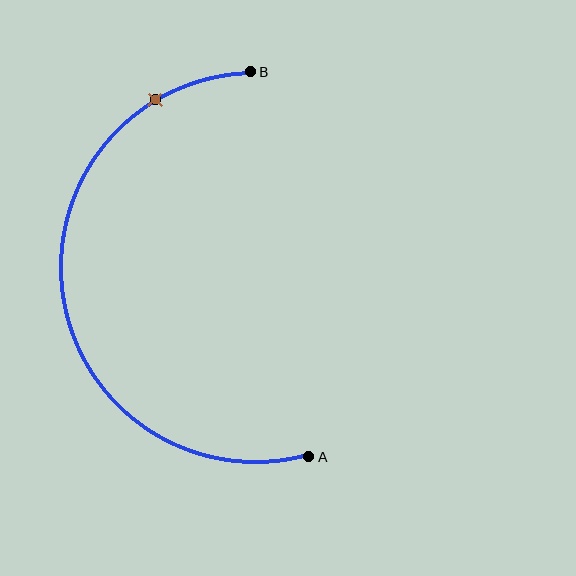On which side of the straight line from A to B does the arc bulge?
The arc bulges to the left of the straight line connecting A and B.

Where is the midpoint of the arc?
The arc midpoint is the point on the curve farthest from the straight line joining A and B. It sits to the left of that line.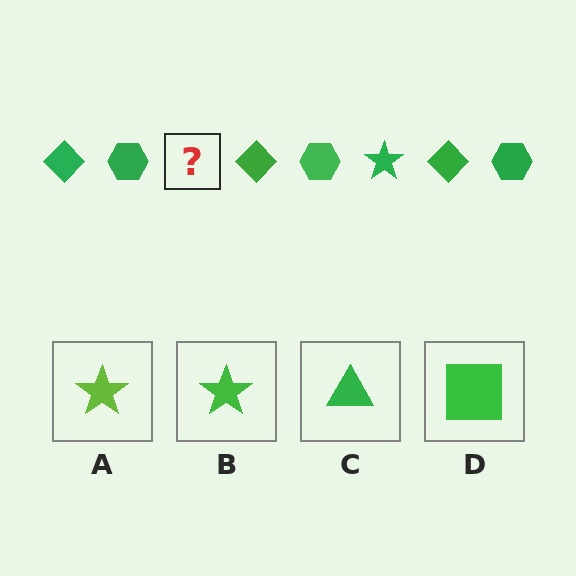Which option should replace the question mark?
Option B.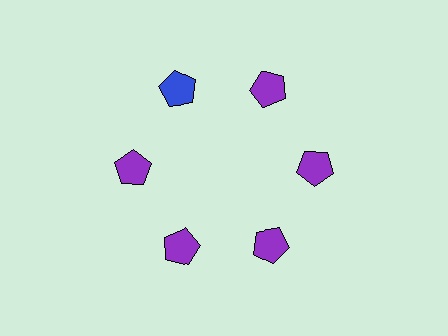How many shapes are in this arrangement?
There are 6 shapes arranged in a ring pattern.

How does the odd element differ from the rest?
It has a different color: blue instead of purple.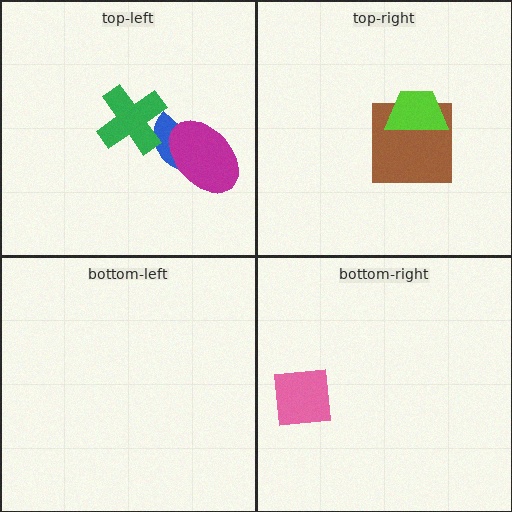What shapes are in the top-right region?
The brown square, the lime trapezoid.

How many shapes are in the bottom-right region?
1.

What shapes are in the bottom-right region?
The pink square.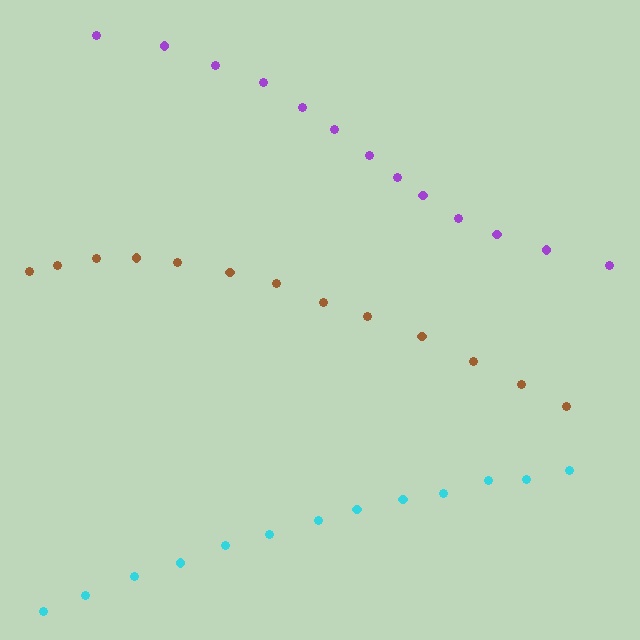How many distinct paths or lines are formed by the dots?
There are 3 distinct paths.